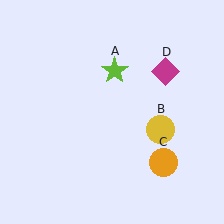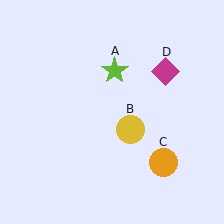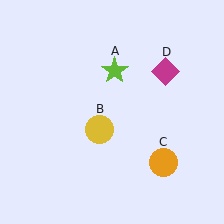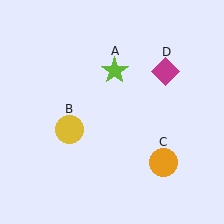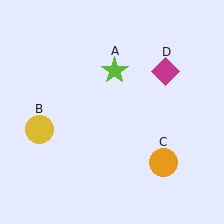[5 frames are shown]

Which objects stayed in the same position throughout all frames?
Lime star (object A) and orange circle (object C) and magenta diamond (object D) remained stationary.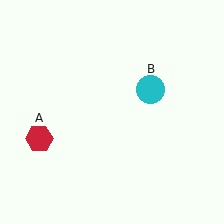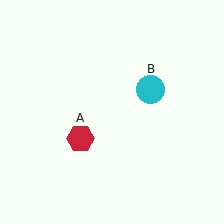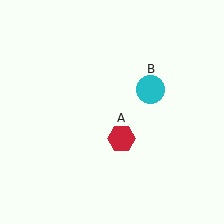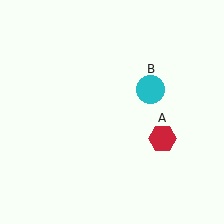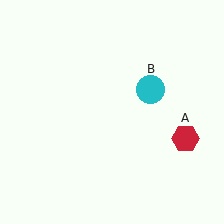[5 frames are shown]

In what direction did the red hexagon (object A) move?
The red hexagon (object A) moved right.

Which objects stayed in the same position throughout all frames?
Cyan circle (object B) remained stationary.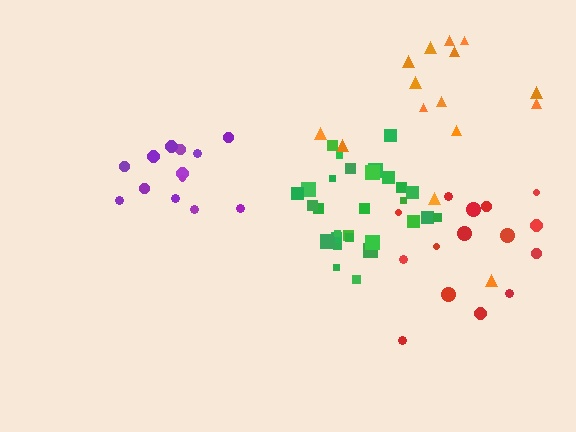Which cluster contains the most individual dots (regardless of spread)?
Green (30).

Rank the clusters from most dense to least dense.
green, purple, red, orange.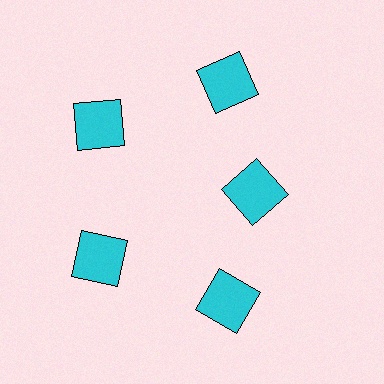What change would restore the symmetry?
The symmetry would be restored by moving it outward, back onto the ring so that all 5 squares sit at equal angles and equal distance from the center.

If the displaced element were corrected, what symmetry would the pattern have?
It would have 5-fold rotational symmetry — the pattern would map onto itself every 72 degrees.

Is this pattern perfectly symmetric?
No. The 5 cyan squares are arranged in a ring, but one element near the 3 o'clock position is pulled inward toward the center, breaking the 5-fold rotational symmetry.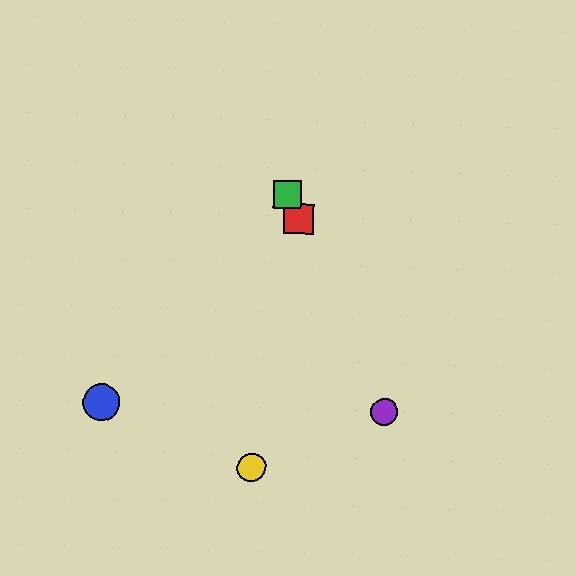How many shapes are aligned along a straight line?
3 shapes (the red square, the green square, the purple circle) are aligned along a straight line.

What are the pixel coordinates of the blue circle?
The blue circle is at (102, 402).